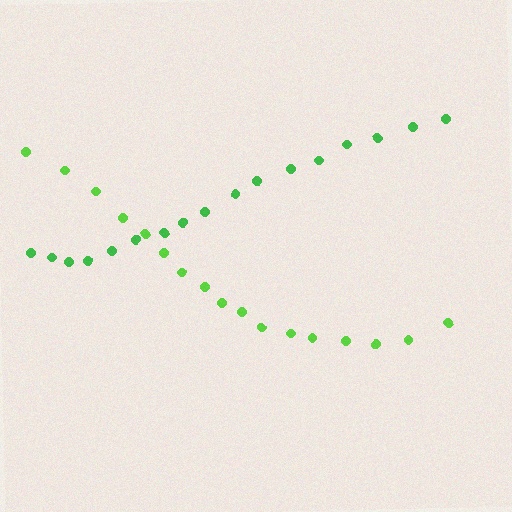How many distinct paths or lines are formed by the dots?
There are 2 distinct paths.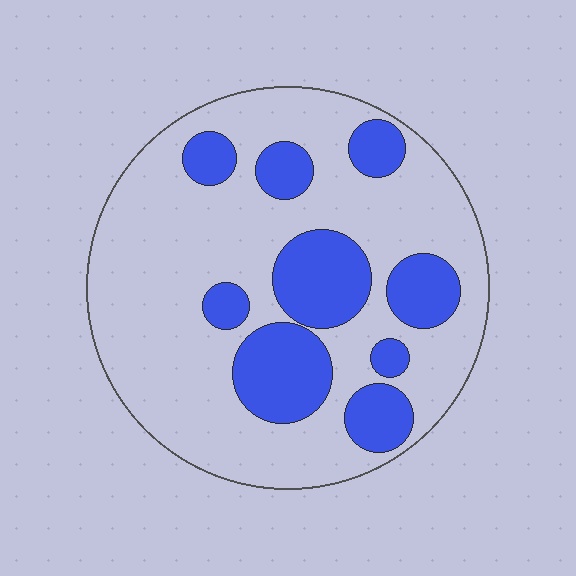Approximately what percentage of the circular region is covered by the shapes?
Approximately 25%.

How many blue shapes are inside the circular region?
9.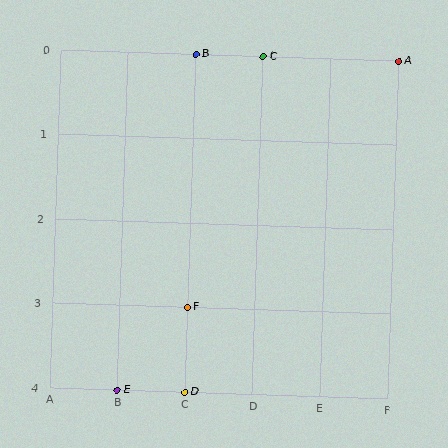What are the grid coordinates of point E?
Point E is at grid coordinates (B, 4).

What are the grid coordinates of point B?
Point B is at grid coordinates (C, 0).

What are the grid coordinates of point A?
Point A is at grid coordinates (F, 0).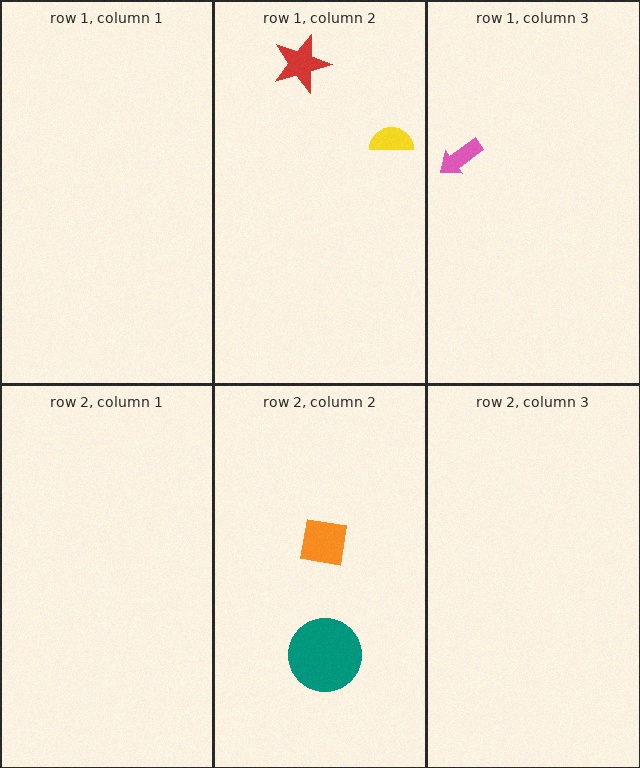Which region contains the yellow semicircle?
The row 1, column 2 region.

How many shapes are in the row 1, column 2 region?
2.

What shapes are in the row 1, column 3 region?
The pink arrow.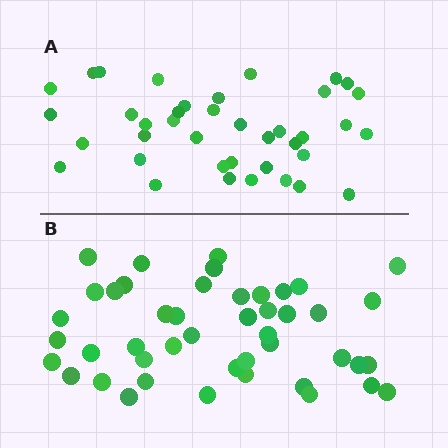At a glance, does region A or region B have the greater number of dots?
Region B (the bottom region) has more dots.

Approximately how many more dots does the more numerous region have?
Region B has about 6 more dots than region A.